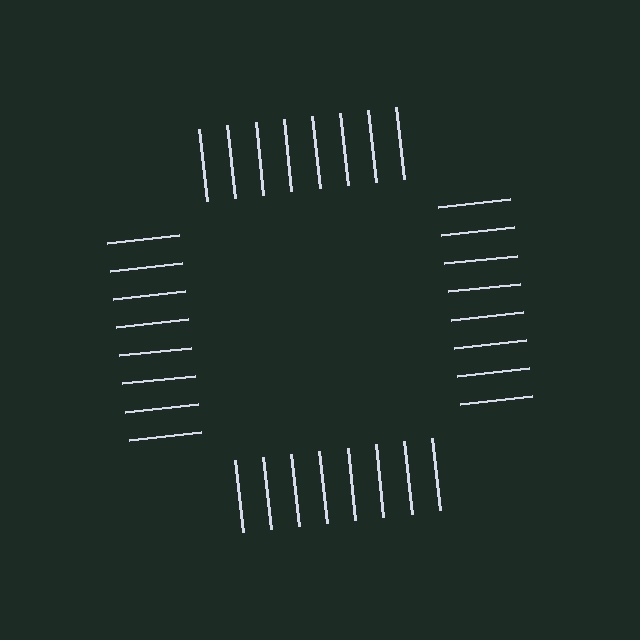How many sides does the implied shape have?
4 sides — the line-ends trace a square.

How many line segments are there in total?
32 — 8 along each of the 4 edges.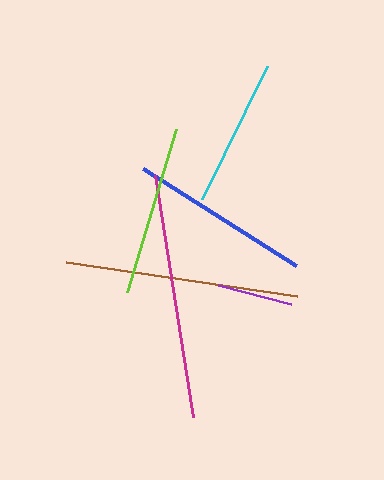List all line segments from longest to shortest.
From longest to shortest: magenta, brown, blue, lime, cyan, purple.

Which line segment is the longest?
The magenta line is the longest at approximately 245 pixels.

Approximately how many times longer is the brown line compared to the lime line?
The brown line is approximately 1.4 times the length of the lime line.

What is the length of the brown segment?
The brown segment is approximately 234 pixels long.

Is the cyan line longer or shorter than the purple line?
The cyan line is longer than the purple line.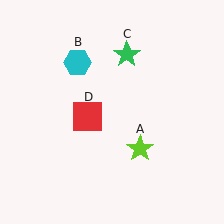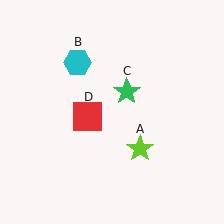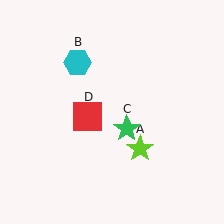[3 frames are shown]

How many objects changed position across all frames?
1 object changed position: green star (object C).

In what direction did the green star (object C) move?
The green star (object C) moved down.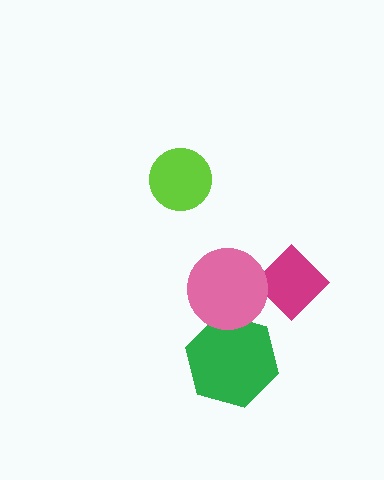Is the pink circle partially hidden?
No, no other shape covers it.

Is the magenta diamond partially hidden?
Yes, it is partially covered by another shape.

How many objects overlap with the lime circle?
0 objects overlap with the lime circle.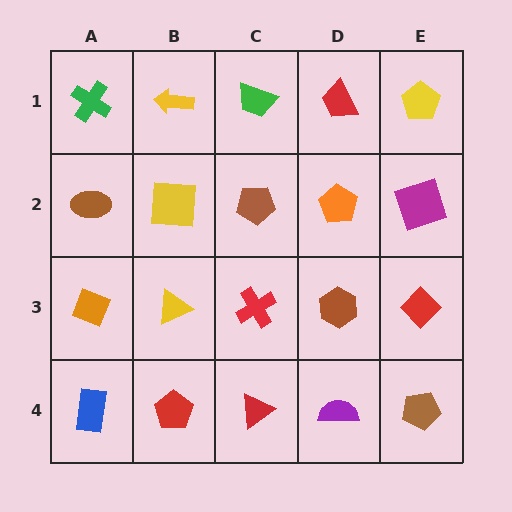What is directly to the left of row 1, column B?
A green cross.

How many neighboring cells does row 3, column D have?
4.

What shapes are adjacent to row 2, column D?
A red trapezoid (row 1, column D), a brown hexagon (row 3, column D), a brown pentagon (row 2, column C), a magenta square (row 2, column E).